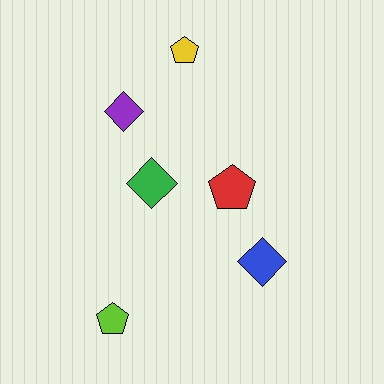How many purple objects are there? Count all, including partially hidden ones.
There is 1 purple object.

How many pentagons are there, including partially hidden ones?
There are 3 pentagons.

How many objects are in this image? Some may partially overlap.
There are 6 objects.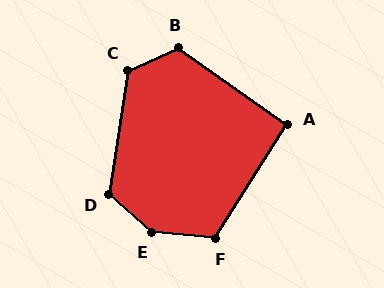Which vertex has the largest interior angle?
E, at approximately 144 degrees.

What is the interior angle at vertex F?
Approximately 117 degrees (obtuse).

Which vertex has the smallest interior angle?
A, at approximately 93 degrees.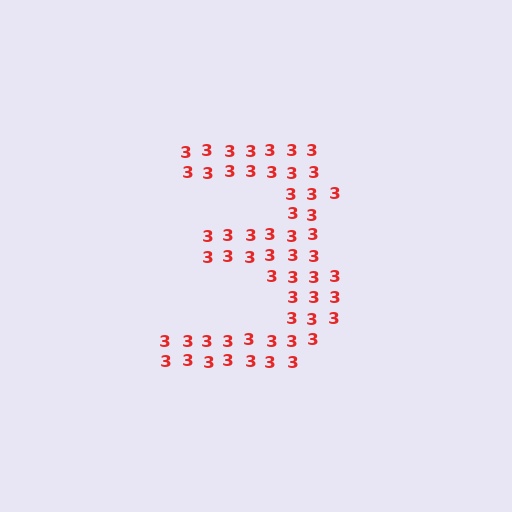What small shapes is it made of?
It is made of small digit 3's.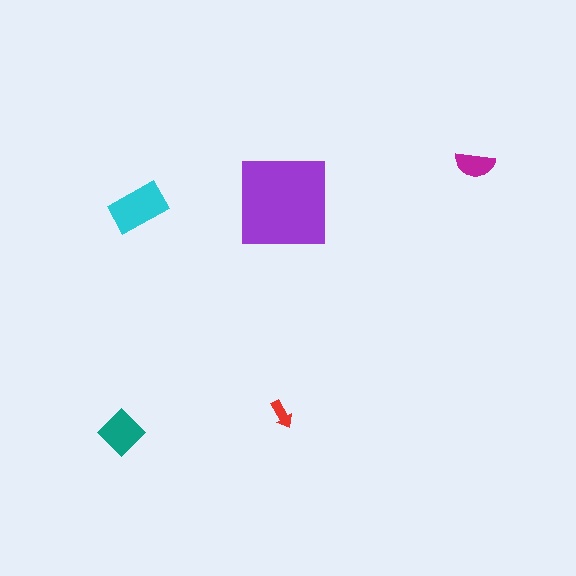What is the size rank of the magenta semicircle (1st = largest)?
4th.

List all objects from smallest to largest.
The red arrow, the magenta semicircle, the teal diamond, the cyan rectangle, the purple square.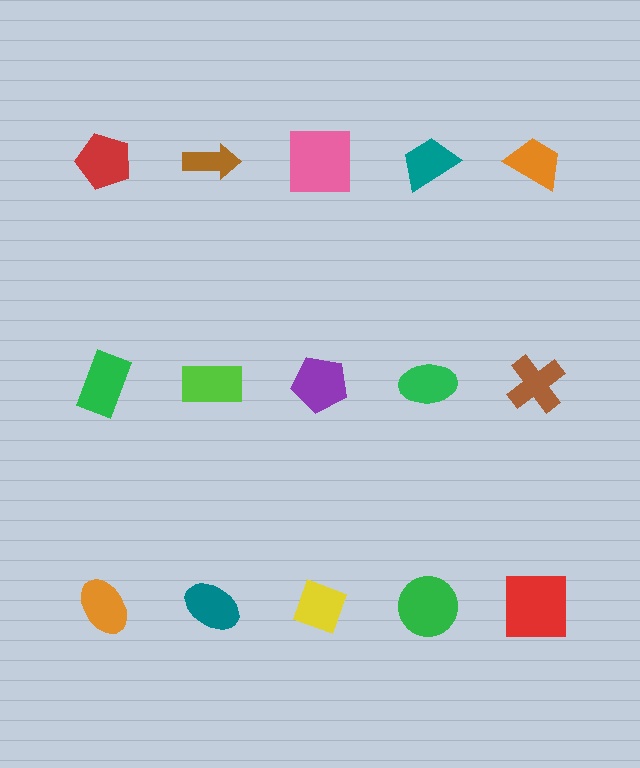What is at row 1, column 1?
A red pentagon.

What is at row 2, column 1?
A green rectangle.